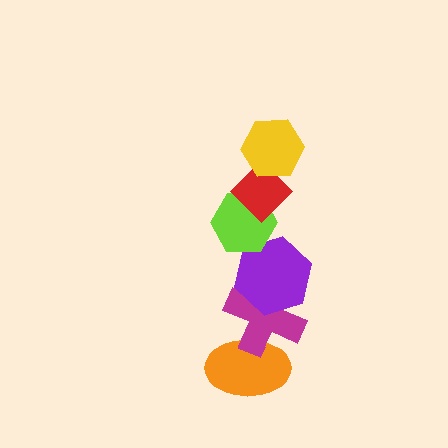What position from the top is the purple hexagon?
The purple hexagon is 4th from the top.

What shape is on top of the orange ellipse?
The magenta cross is on top of the orange ellipse.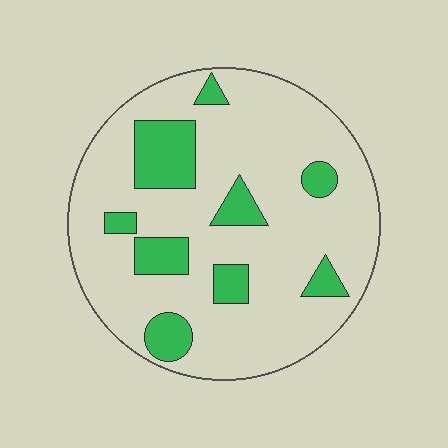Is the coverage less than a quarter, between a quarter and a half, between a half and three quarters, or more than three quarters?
Less than a quarter.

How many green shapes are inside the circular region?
9.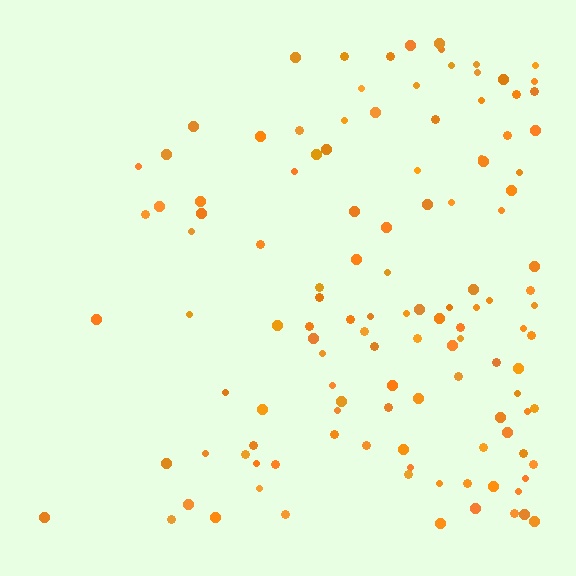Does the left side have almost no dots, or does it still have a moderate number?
Still a moderate number, just noticeably fewer than the right.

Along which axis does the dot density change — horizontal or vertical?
Horizontal.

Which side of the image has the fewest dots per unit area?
The left.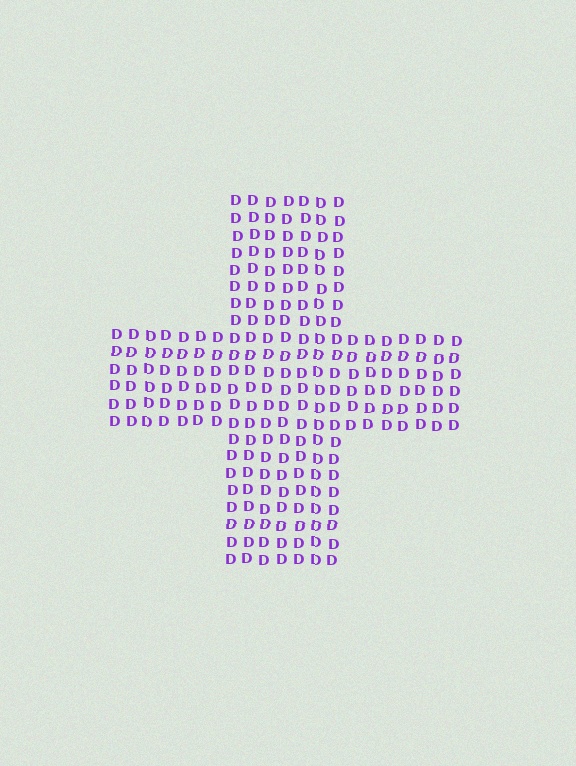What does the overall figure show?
The overall figure shows a cross.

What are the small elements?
The small elements are letter D's.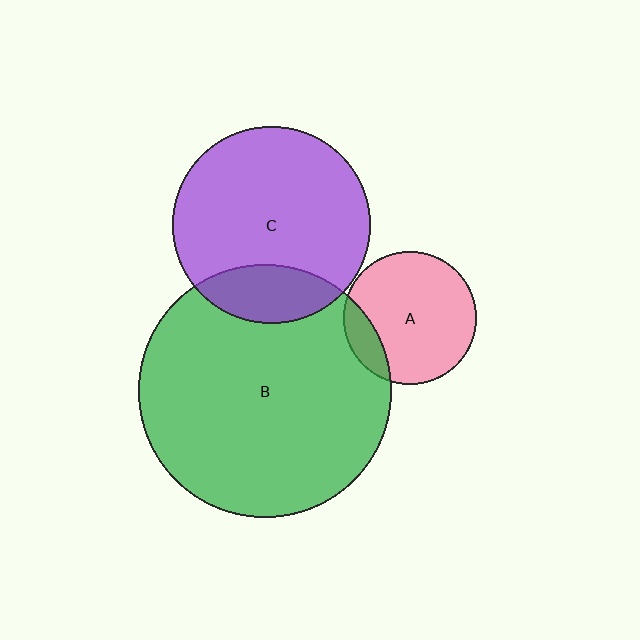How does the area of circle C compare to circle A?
Approximately 2.2 times.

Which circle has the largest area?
Circle B (green).